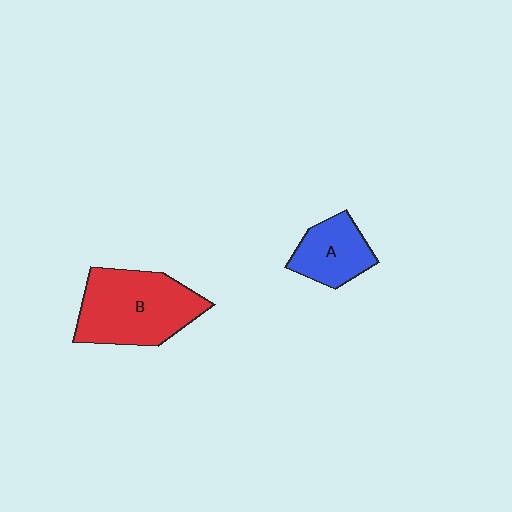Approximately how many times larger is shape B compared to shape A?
Approximately 1.9 times.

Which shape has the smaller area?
Shape A (blue).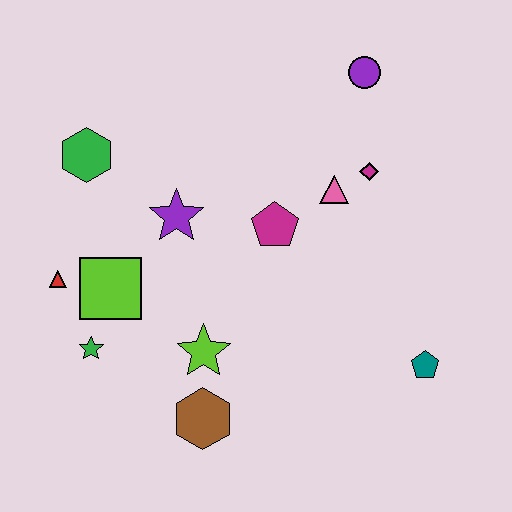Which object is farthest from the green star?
The purple circle is farthest from the green star.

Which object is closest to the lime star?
The brown hexagon is closest to the lime star.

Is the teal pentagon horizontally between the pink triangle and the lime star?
No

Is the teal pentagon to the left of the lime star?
No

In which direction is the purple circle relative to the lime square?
The purple circle is to the right of the lime square.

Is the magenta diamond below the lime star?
No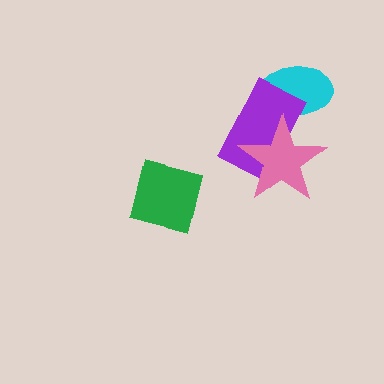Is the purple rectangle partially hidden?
Yes, it is partially covered by another shape.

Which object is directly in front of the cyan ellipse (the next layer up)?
The purple rectangle is directly in front of the cyan ellipse.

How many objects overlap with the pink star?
2 objects overlap with the pink star.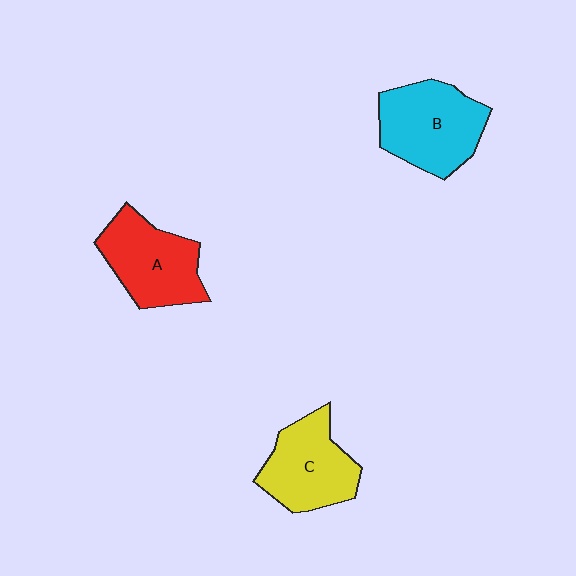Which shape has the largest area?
Shape B (cyan).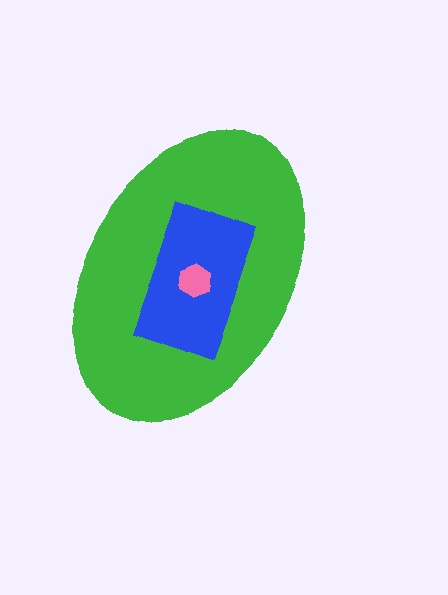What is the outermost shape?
The green ellipse.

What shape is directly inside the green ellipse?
The blue rectangle.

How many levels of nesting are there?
3.